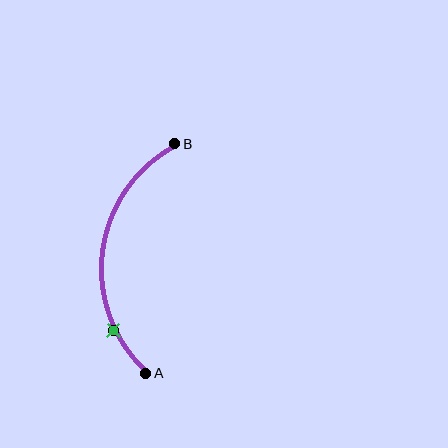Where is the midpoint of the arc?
The arc midpoint is the point on the curve farthest from the straight line joining A and B. It sits to the left of that line.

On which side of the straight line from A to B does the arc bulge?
The arc bulges to the left of the straight line connecting A and B.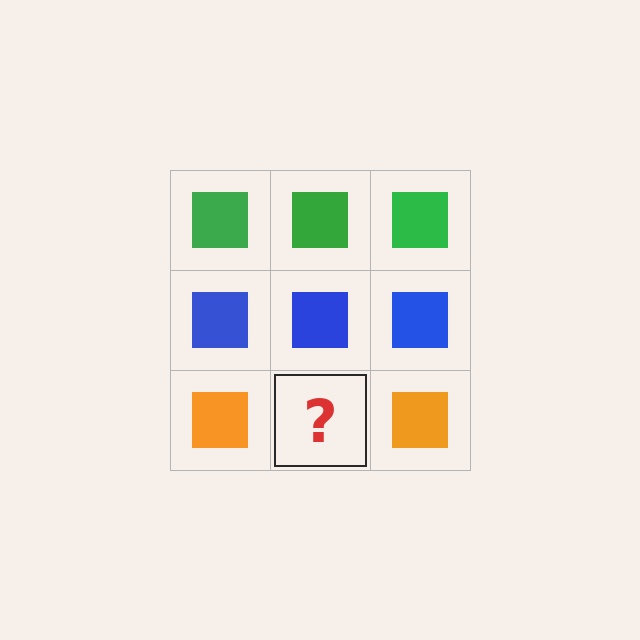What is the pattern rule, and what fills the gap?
The rule is that each row has a consistent color. The gap should be filled with an orange square.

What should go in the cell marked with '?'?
The missing cell should contain an orange square.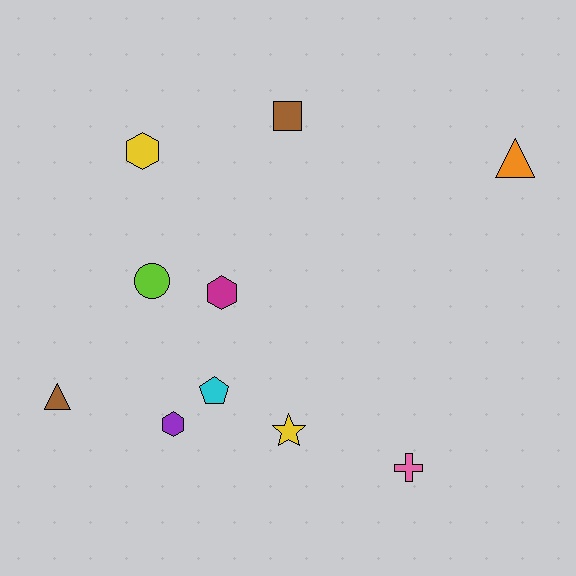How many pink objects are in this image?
There is 1 pink object.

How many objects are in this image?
There are 10 objects.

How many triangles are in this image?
There are 2 triangles.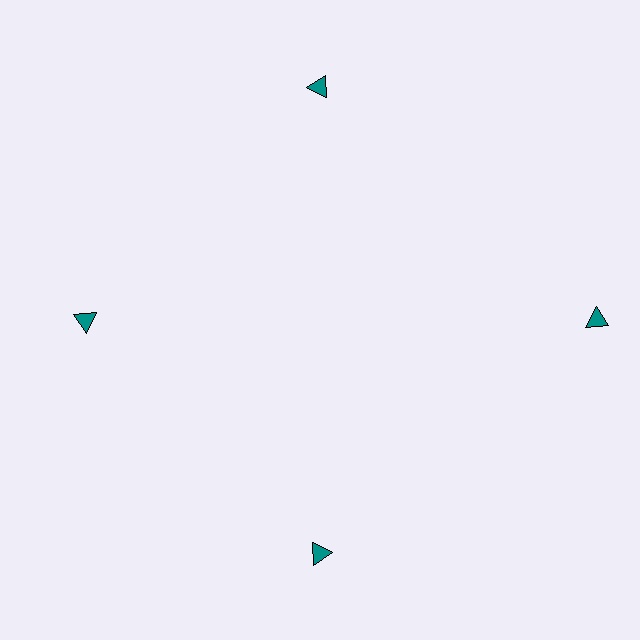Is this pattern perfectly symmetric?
No. The 4 teal triangles are arranged in a ring, but one element near the 3 o'clock position is pushed outward from the center, breaking the 4-fold rotational symmetry.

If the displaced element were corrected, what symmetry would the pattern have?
It would have 4-fold rotational symmetry — the pattern would map onto itself every 90 degrees.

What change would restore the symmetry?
The symmetry would be restored by moving it inward, back onto the ring so that all 4 triangles sit at equal angles and equal distance from the center.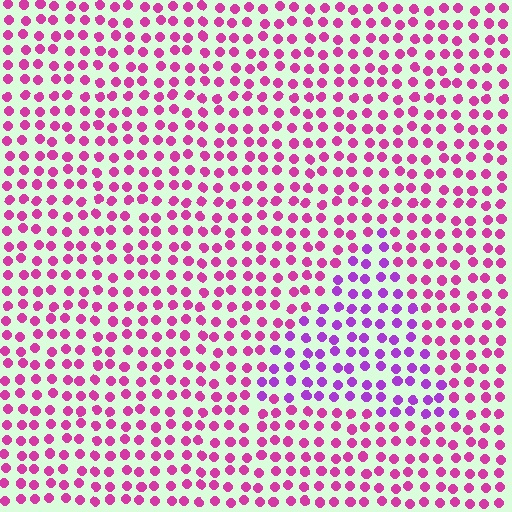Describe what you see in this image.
The image is filled with small magenta elements in a uniform arrangement. A triangle-shaped region is visible where the elements are tinted to a slightly different hue, forming a subtle color boundary.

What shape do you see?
I see a triangle.